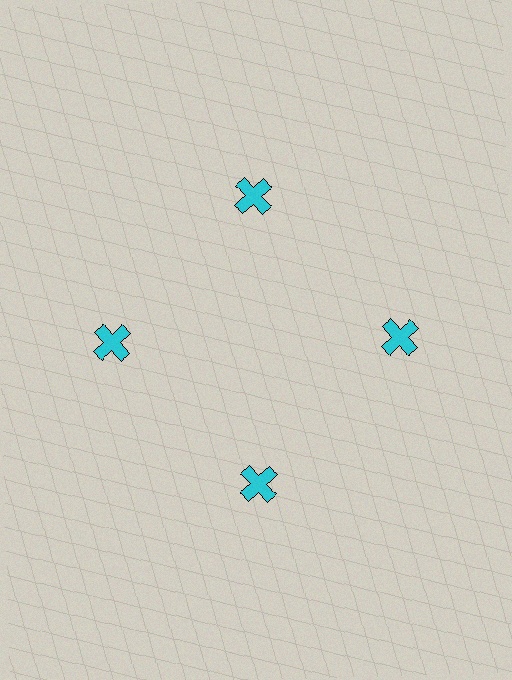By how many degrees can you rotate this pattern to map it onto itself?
The pattern maps onto itself every 90 degrees of rotation.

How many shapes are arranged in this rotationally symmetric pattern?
There are 4 shapes, arranged in 4 groups of 1.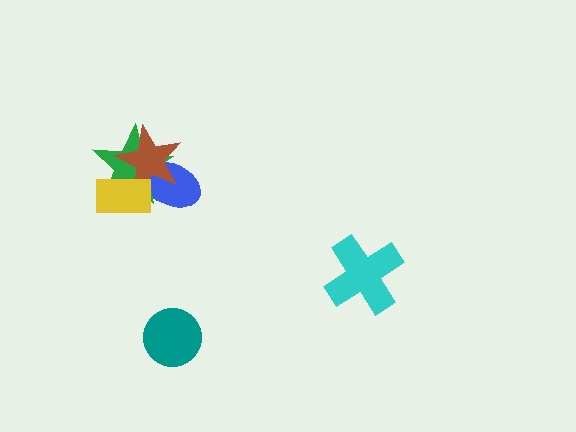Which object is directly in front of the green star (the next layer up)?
The brown star is directly in front of the green star.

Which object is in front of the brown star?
The yellow rectangle is in front of the brown star.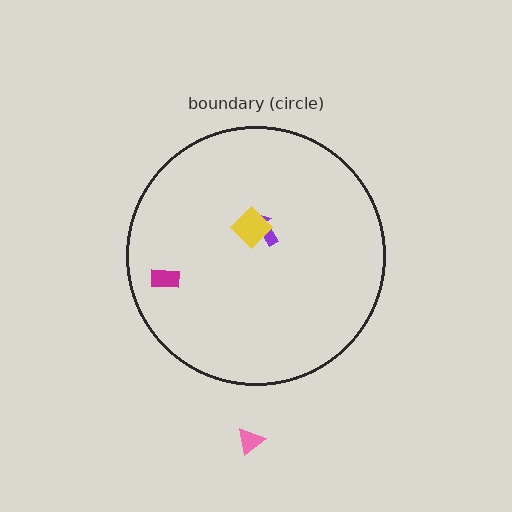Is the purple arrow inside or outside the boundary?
Inside.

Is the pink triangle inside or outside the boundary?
Outside.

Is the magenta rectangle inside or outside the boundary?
Inside.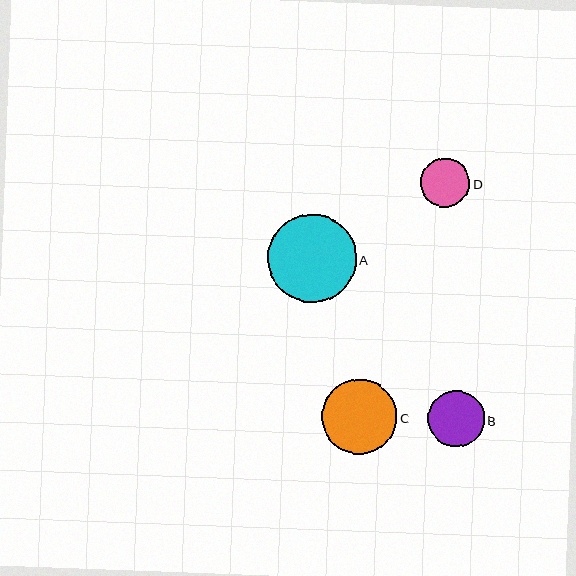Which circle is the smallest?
Circle D is the smallest with a size of approximately 49 pixels.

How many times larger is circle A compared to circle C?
Circle A is approximately 1.2 times the size of circle C.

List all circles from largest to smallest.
From largest to smallest: A, C, B, D.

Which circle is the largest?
Circle A is the largest with a size of approximately 89 pixels.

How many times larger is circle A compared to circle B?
Circle A is approximately 1.6 times the size of circle B.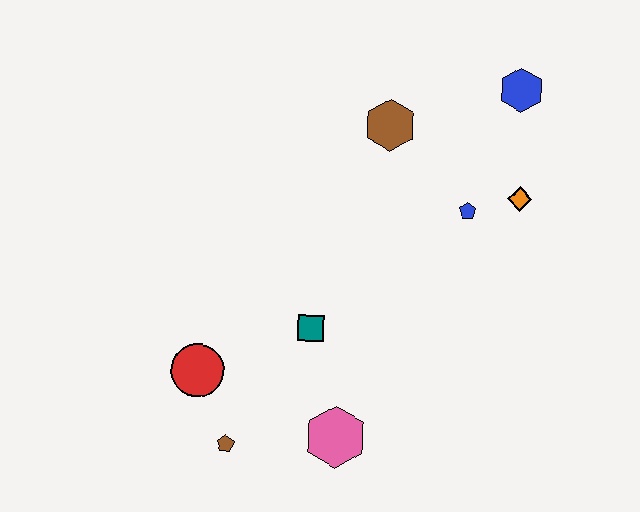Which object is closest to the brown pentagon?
The red circle is closest to the brown pentagon.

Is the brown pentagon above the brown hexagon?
No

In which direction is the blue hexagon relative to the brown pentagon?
The blue hexagon is above the brown pentagon.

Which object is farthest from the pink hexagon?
The blue hexagon is farthest from the pink hexagon.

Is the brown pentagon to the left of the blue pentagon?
Yes